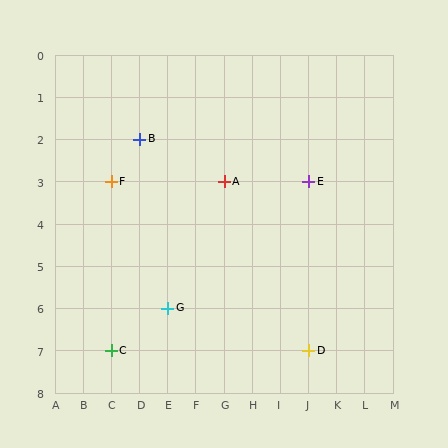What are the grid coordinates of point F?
Point F is at grid coordinates (C, 3).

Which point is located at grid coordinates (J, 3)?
Point E is at (J, 3).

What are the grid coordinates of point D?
Point D is at grid coordinates (J, 7).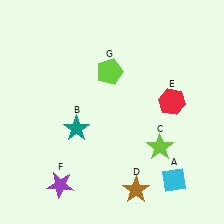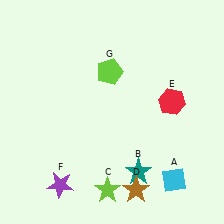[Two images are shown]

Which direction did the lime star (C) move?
The lime star (C) moved left.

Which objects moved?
The objects that moved are: the teal star (B), the lime star (C).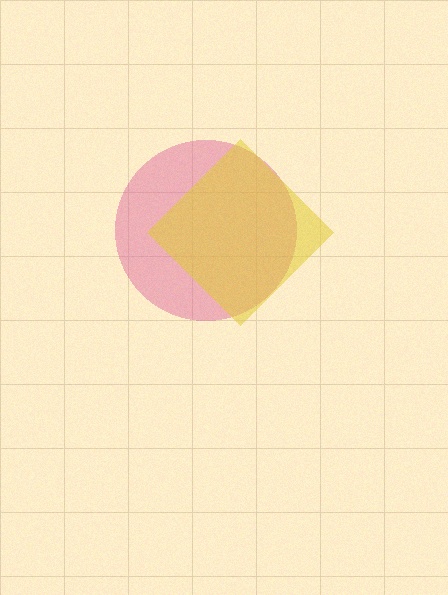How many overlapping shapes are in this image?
There are 2 overlapping shapes in the image.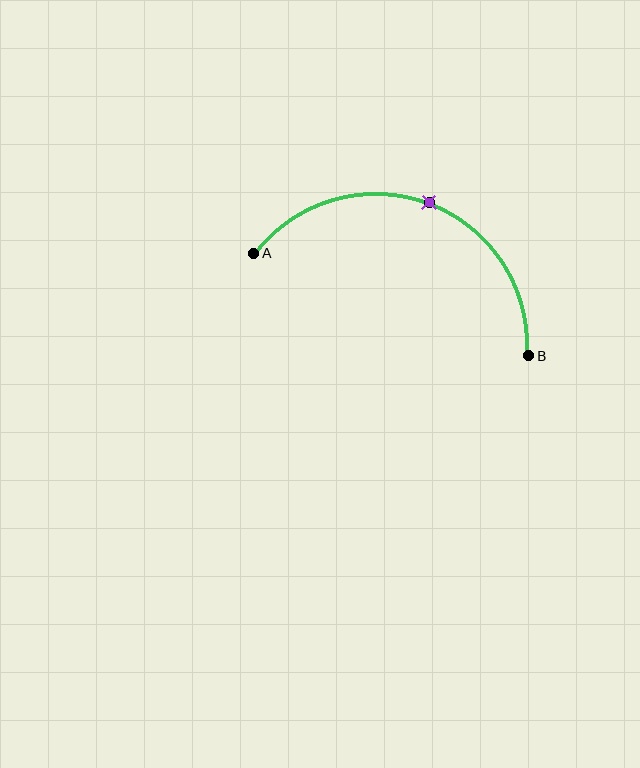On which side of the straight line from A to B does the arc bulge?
The arc bulges above the straight line connecting A and B.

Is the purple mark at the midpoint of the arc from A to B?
Yes. The purple mark lies on the arc at equal arc-length from both A and B — it is the arc midpoint.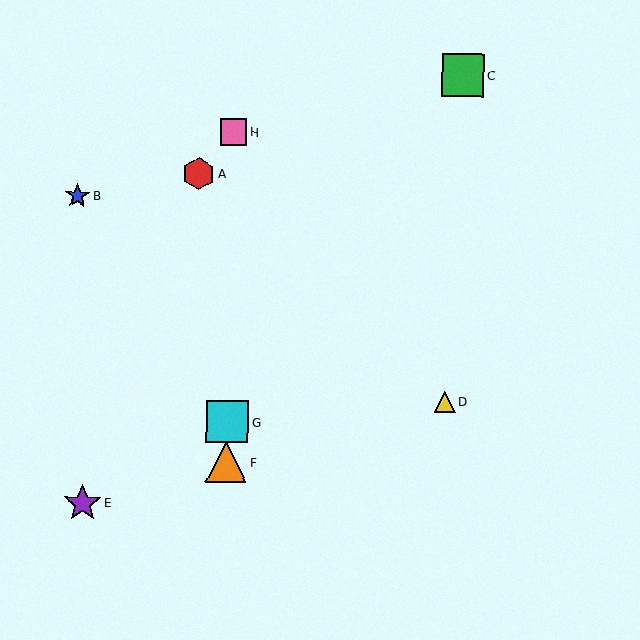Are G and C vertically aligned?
No, G is at x≈227 and C is at x≈463.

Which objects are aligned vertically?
Objects F, G, H are aligned vertically.